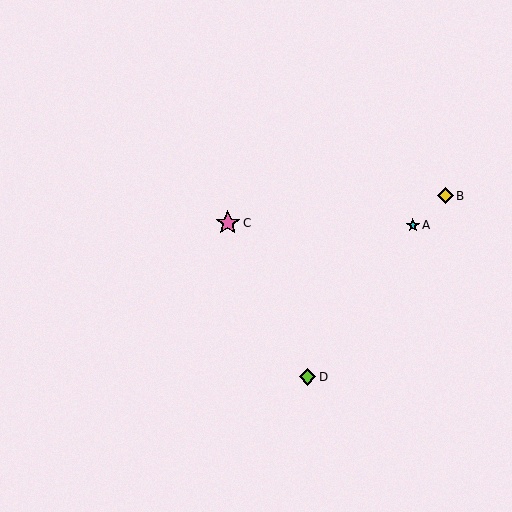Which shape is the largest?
The pink star (labeled C) is the largest.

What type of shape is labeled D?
Shape D is a lime diamond.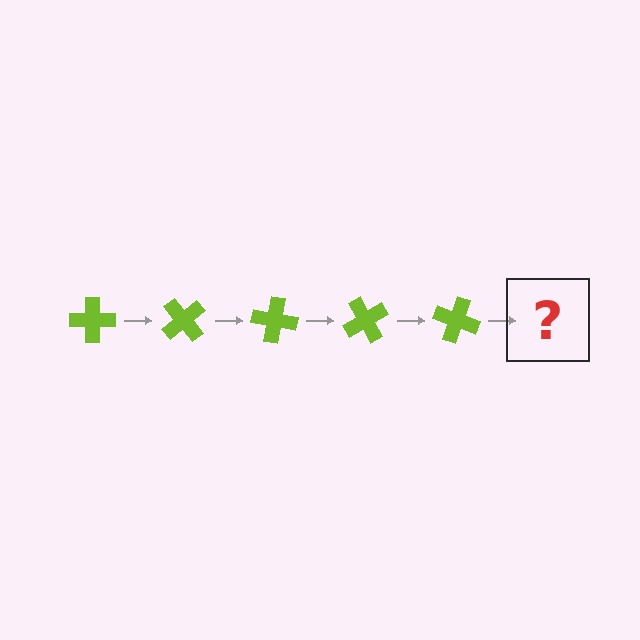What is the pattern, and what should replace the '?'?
The pattern is that the cross rotates 50 degrees each step. The '?' should be a lime cross rotated 250 degrees.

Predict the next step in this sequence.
The next step is a lime cross rotated 250 degrees.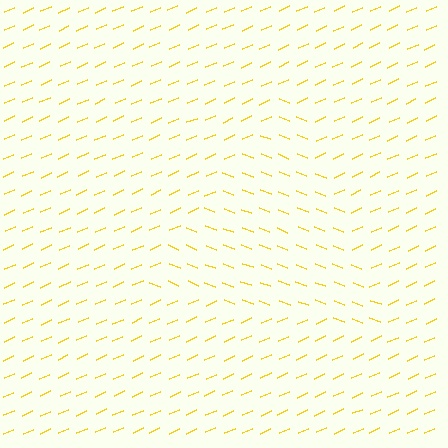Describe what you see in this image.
The image is filled with small yellow line segments. A triangle region in the image has lines oriented differently from the surrounding lines, creating a visible texture boundary.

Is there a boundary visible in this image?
Yes, there is a texture boundary formed by a change in line orientation.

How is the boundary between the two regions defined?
The boundary is defined purely by a change in line orientation (approximately 45 degrees difference). All lines are the same color and thickness.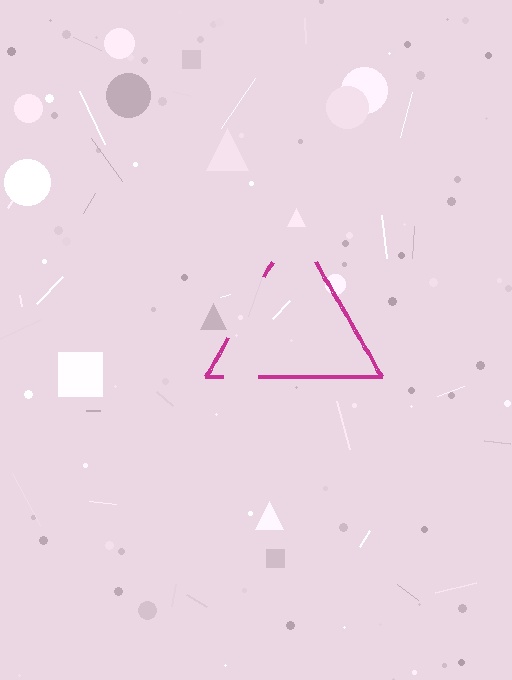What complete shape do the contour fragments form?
The contour fragments form a triangle.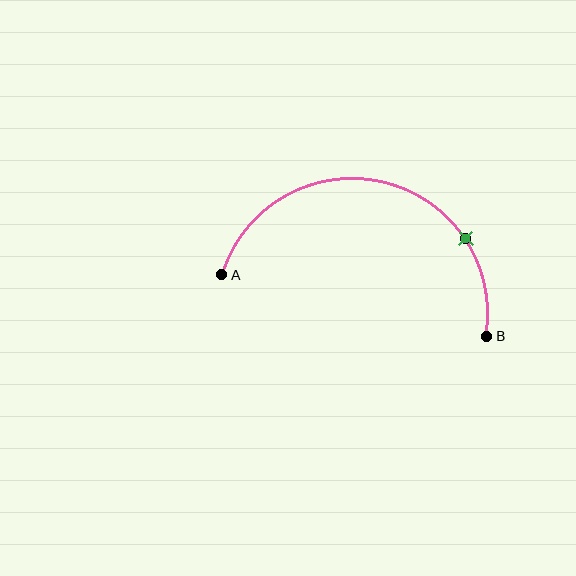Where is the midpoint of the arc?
The arc midpoint is the point on the curve farthest from the straight line joining A and B. It sits above that line.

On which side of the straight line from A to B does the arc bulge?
The arc bulges above the straight line connecting A and B.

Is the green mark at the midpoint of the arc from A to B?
No. The green mark lies on the arc but is closer to endpoint B. The arc midpoint would be at the point on the curve equidistant along the arc from both A and B.